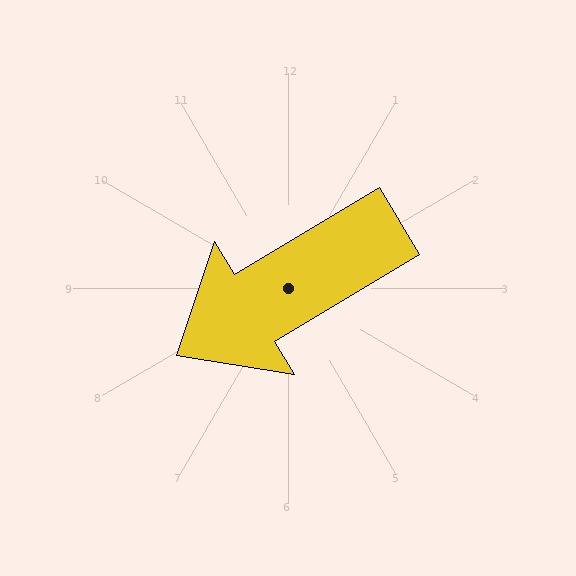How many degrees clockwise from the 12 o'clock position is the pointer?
Approximately 239 degrees.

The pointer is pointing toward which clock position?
Roughly 8 o'clock.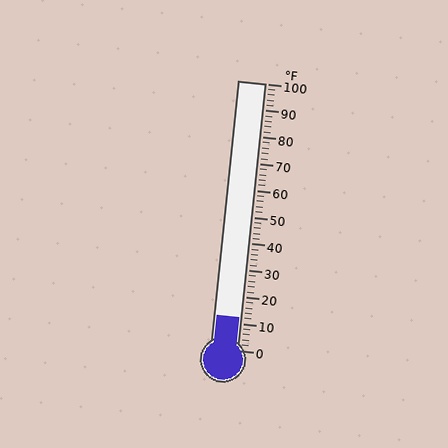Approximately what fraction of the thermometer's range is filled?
The thermometer is filled to approximately 10% of its range.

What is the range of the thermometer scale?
The thermometer scale ranges from 0°F to 100°F.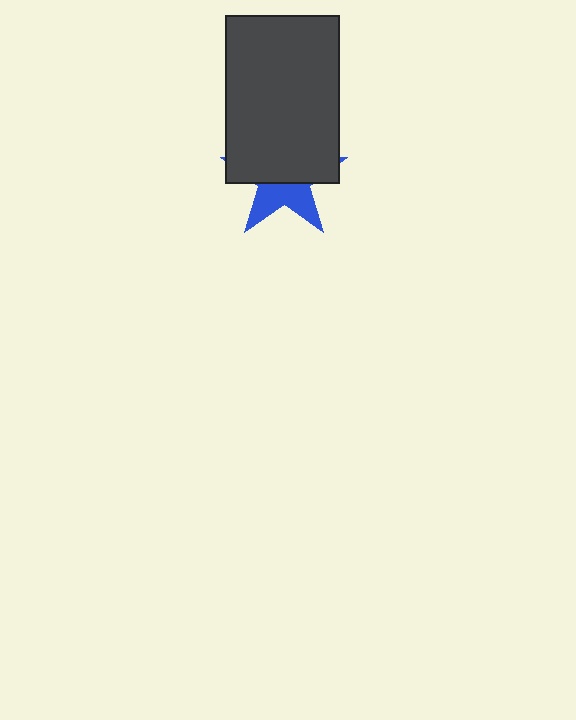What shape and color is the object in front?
The object in front is a dark gray rectangle.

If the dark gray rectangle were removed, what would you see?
You would see the complete blue star.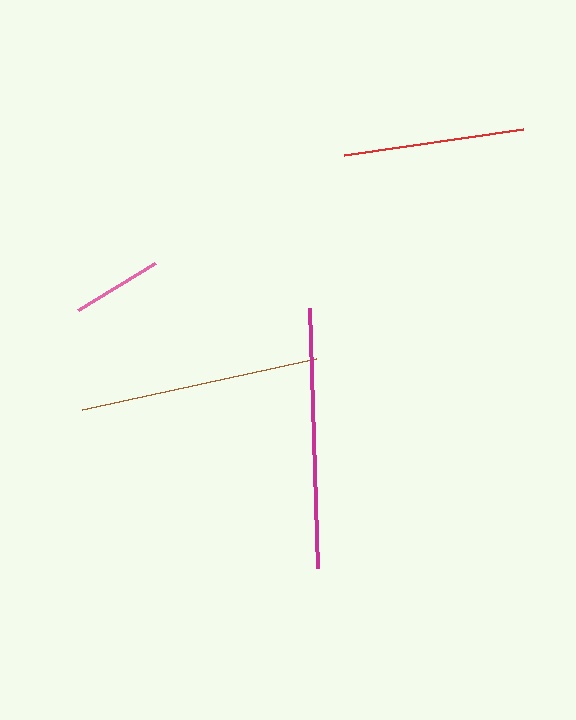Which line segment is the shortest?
The pink line is the shortest at approximately 91 pixels.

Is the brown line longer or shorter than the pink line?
The brown line is longer than the pink line.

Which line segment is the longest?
The magenta line is the longest at approximately 260 pixels.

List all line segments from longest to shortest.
From longest to shortest: magenta, brown, red, pink.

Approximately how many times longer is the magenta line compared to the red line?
The magenta line is approximately 1.4 times the length of the red line.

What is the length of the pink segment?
The pink segment is approximately 91 pixels long.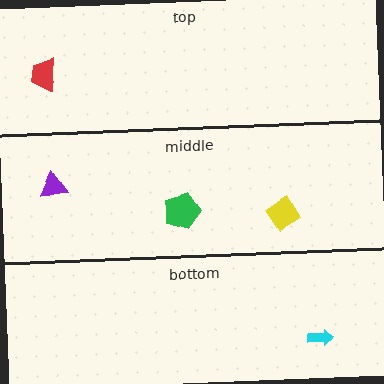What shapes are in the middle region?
The yellow diamond, the purple triangle, the green pentagon.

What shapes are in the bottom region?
The cyan arrow.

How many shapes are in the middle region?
3.